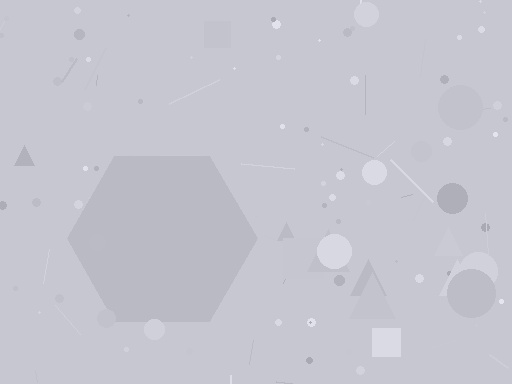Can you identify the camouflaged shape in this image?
The camouflaged shape is a hexagon.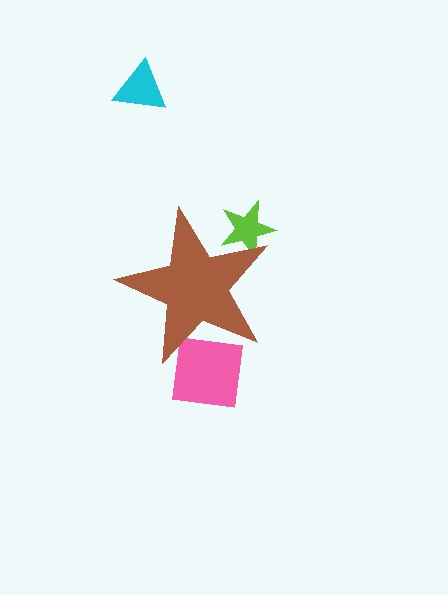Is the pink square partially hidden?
Yes, the pink square is partially hidden behind the brown star.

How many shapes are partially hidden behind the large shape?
2 shapes are partially hidden.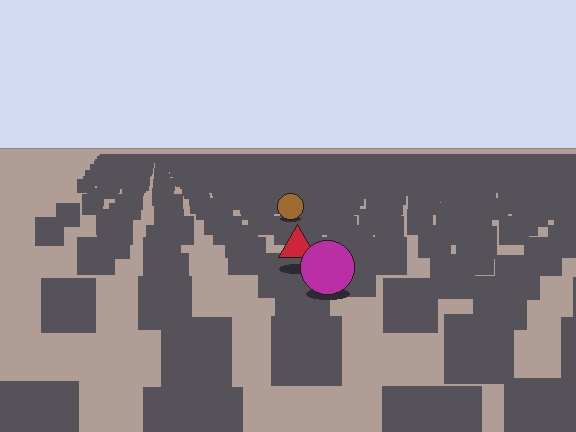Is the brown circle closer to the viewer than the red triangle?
No. The red triangle is closer — you can tell from the texture gradient: the ground texture is coarser near it.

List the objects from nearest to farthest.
From nearest to farthest: the magenta circle, the red triangle, the brown circle.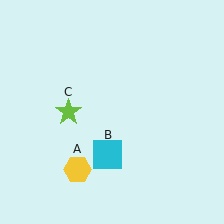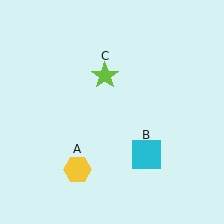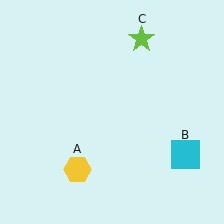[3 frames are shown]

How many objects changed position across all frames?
2 objects changed position: cyan square (object B), lime star (object C).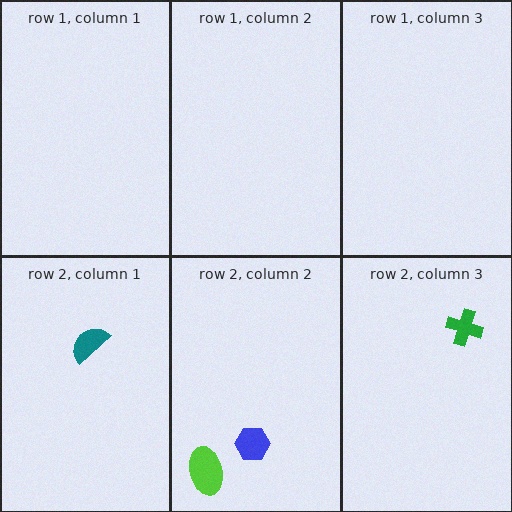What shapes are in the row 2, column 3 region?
The green cross.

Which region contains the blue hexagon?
The row 2, column 2 region.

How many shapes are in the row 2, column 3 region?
1.